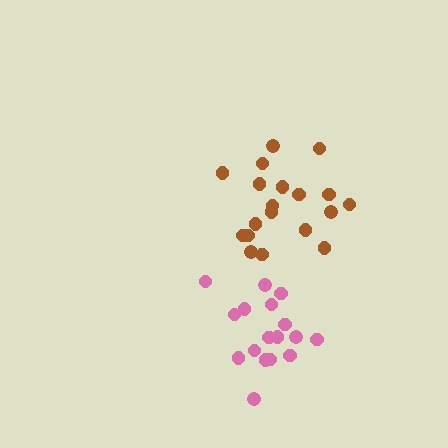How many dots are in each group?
Group 1: 17 dots, Group 2: 19 dots (36 total).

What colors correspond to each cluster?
The clusters are colored: pink, brown.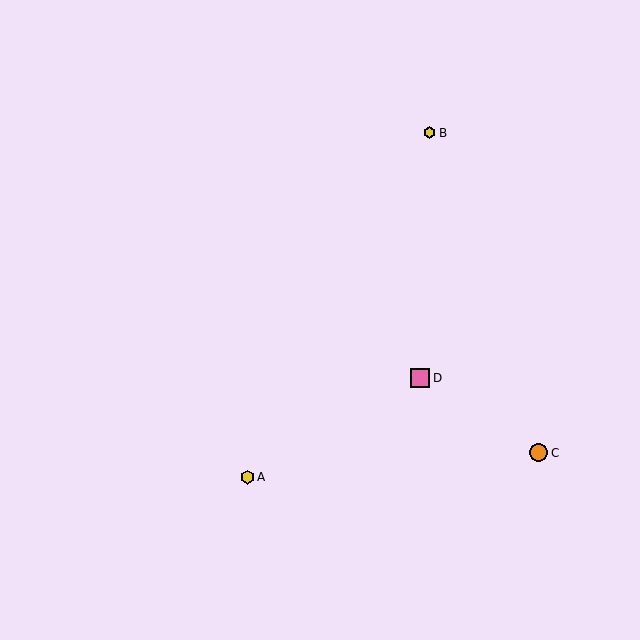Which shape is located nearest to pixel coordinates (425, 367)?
The pink square (labeled D) at (420, 378) is nearest to that location.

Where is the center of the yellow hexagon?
The center of the yellow hexagon is at (247, 477).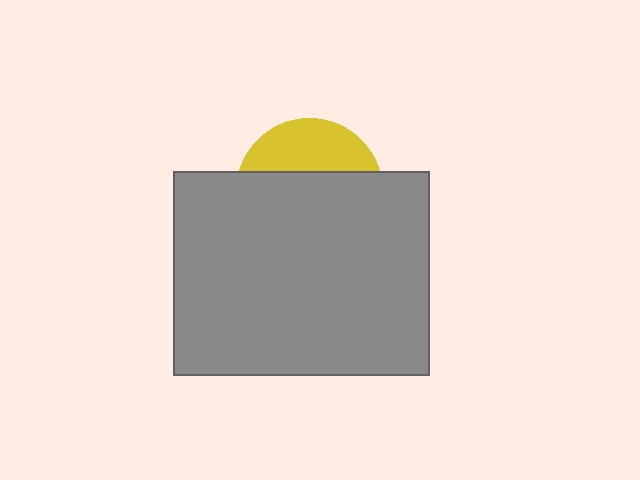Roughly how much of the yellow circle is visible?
A small part of it is visible (roughly 33%).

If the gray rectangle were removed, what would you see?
You would see the complete yellow circle.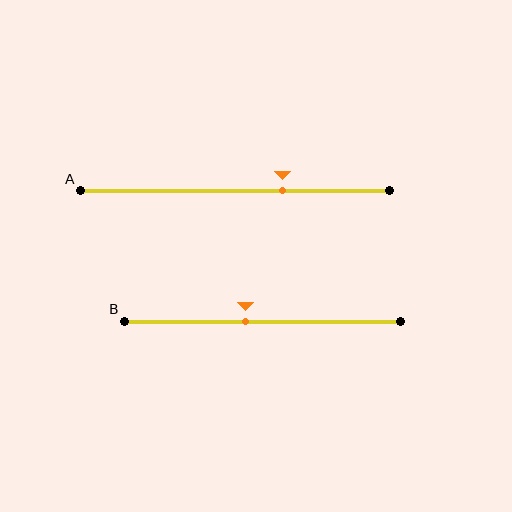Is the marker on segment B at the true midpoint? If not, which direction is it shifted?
No, the marker on segment B is shifted to the left by about 6% of the segment length.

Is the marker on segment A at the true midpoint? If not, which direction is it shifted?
No, the marker on segment A is shifted to the right by about 15% of the segment length.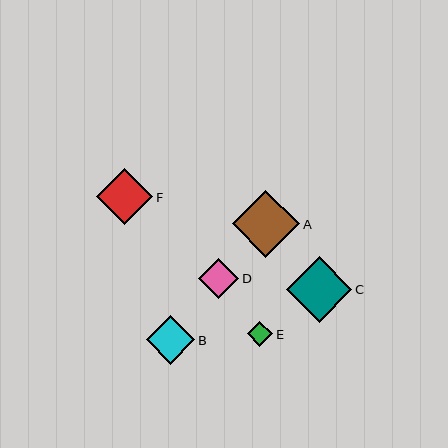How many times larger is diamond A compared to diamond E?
Diamond A is approximately 2.7 times the size of diamond E.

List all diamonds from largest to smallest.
From largest to smallest: A, C, F, B, D, E.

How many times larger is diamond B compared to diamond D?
Diamond B is approximately 1.2 times the size of diamond D.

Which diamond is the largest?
Diamond A is the largest with a size of approximately 67 pixels.